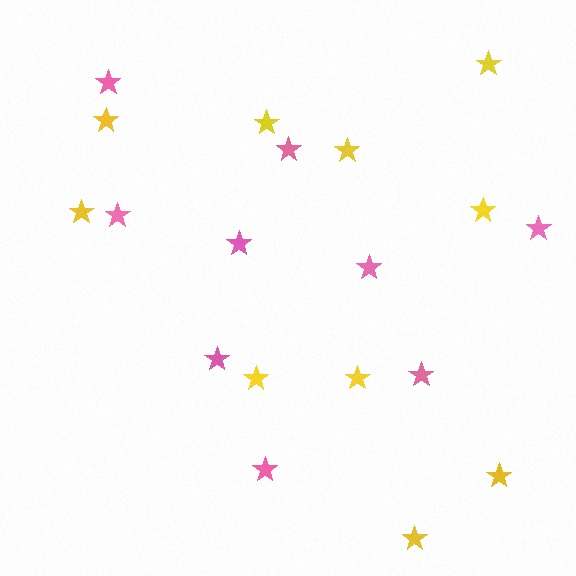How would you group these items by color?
There are 2 groups: one group of yellow stars (10) and one group of pink stars (9).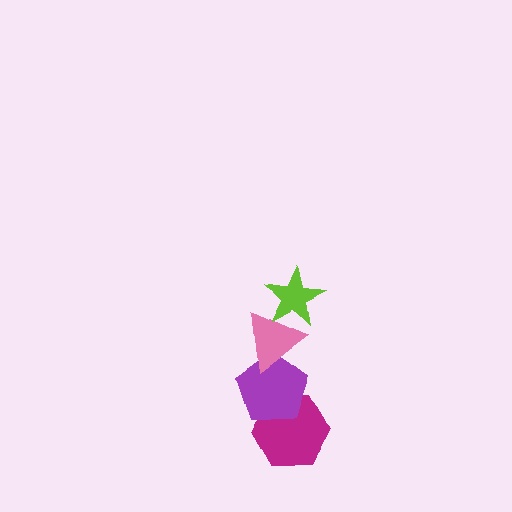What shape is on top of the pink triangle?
The lime star is on top of the pink triangle.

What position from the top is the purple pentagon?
The purple pentagon is 3rd from the top.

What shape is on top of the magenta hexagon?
The purple pentagon is on top of the magenta hexagon.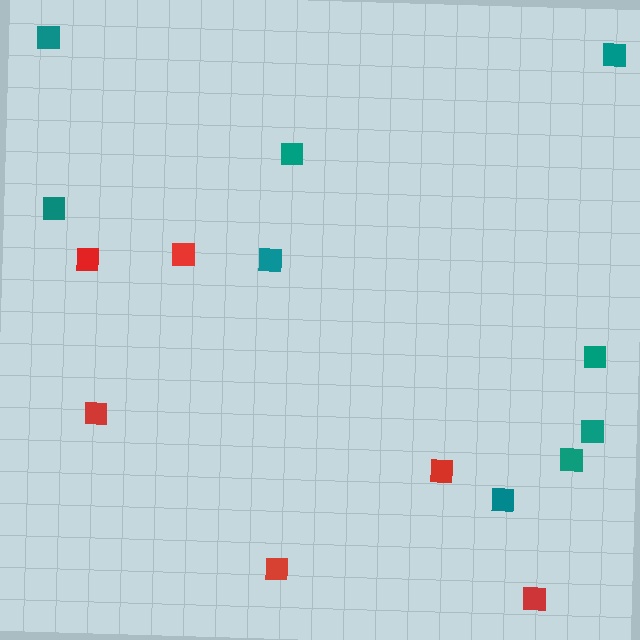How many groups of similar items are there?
There are 2 groups: one group of teal squares (9) and one group of red squares (6).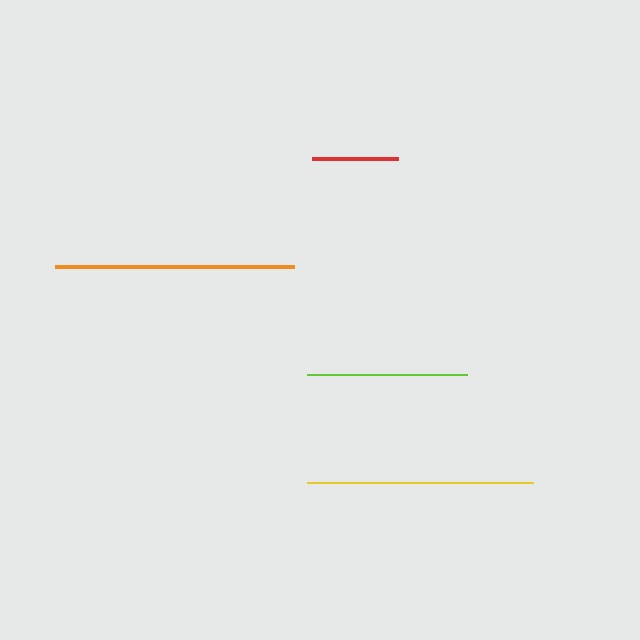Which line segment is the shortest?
The red line is the shortest at approximately 86 pixels.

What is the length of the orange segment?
The orange segment is approximately 239 pixels long.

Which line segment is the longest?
The orange line is the longest at approximately 239 pixels.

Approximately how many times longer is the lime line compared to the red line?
The lime line is approximately 1.9 times the length of the red line.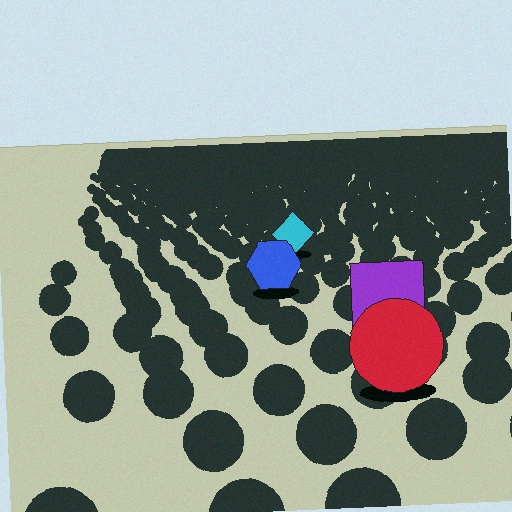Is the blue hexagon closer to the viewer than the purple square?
No. The purple square is closer — you can tell from the texture gradient: the ground texture is coarser near it.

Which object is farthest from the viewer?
The cyan diamond is farthest from the viewer. It appears smaller and the ground texture around it is denser.